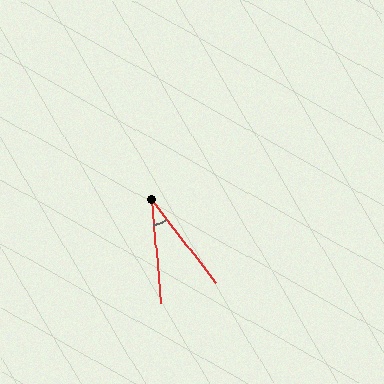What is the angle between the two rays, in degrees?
Approximately 33 degrees.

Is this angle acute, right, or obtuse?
It is acute.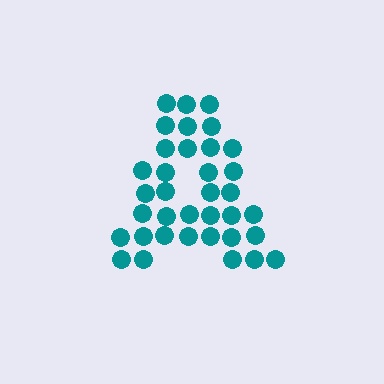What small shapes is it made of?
It is made of small circles.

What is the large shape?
The large shape is the letter A.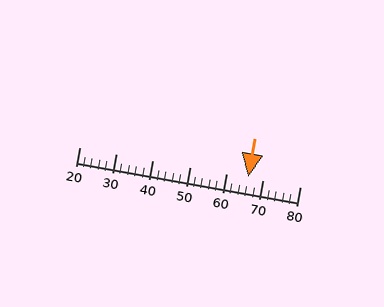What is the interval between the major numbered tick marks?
The major tick marks are spaced 10 units apart.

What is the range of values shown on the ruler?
The ruler shows values from 20 to 80.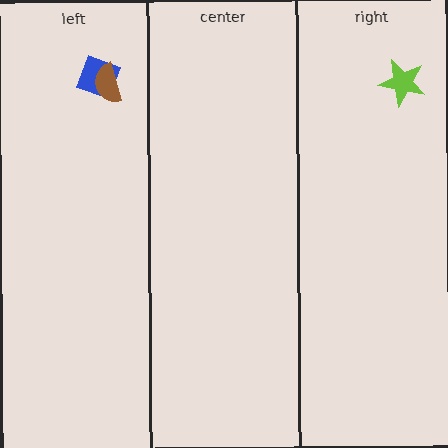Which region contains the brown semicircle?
The left region.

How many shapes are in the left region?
2.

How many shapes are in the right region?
1.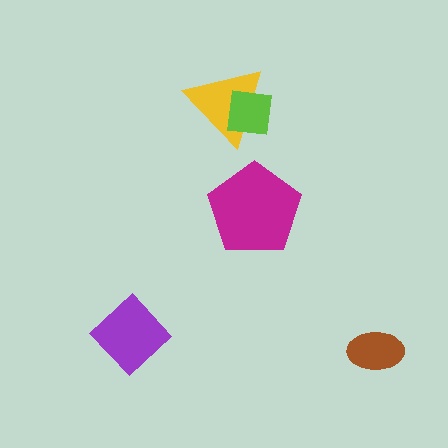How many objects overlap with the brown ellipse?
0 objects overlap with the brown ellipse.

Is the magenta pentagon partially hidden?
No, no other shape covers it.